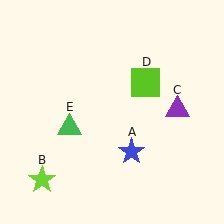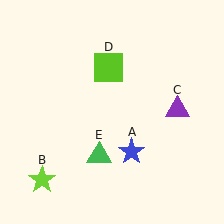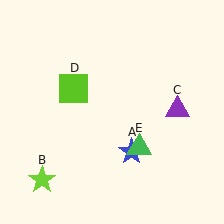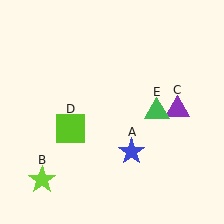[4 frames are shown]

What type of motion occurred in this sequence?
The lime square (object D), green triangle (object E) rotated counterclockwise around the center of the scene.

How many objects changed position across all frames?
2 objects changed position: lime square (object D), green triangle (object E).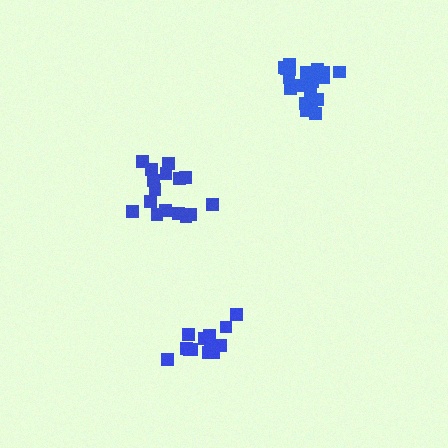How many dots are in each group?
Group 1: 14 dots, Group 2: 19 dots, Group 3: 16 dots (49 total).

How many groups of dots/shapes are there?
There are 3 groups.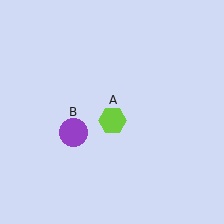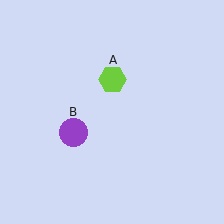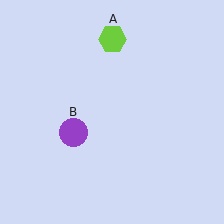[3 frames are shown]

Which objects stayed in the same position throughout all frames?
Purple circle (object B) remained stationary.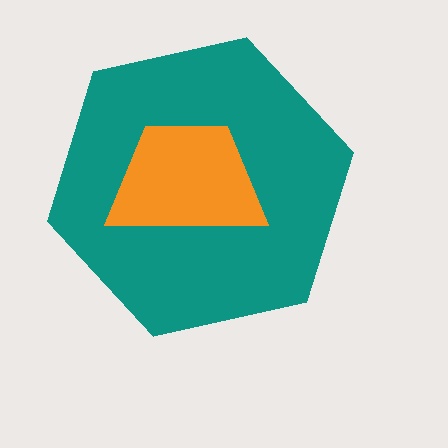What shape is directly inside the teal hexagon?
The orange trapezoid.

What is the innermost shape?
The orange trapezoid.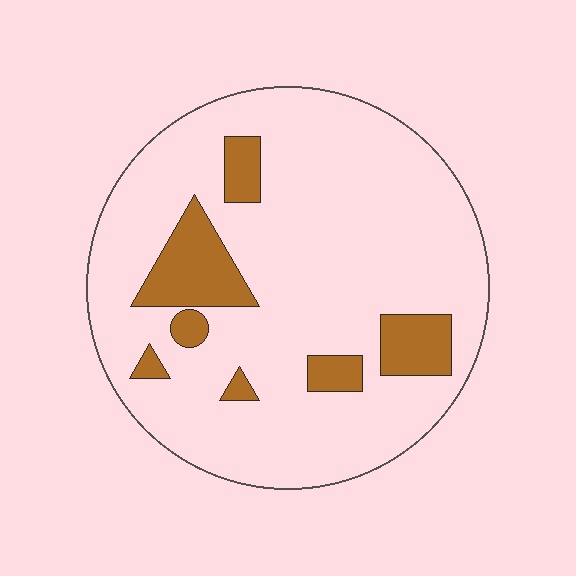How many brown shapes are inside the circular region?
7.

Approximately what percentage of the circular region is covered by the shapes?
Approximately 15%.